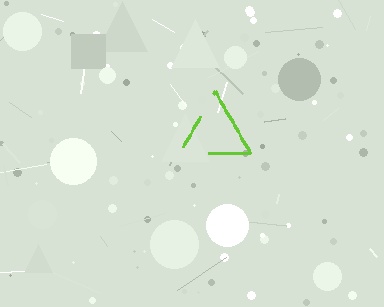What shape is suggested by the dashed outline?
The dashed outline suggests a triangle.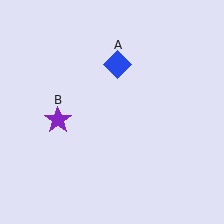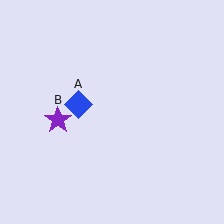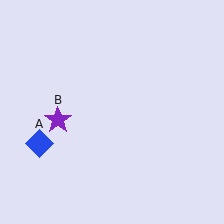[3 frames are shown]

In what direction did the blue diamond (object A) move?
The blue diamond (object A) moved down and to the left.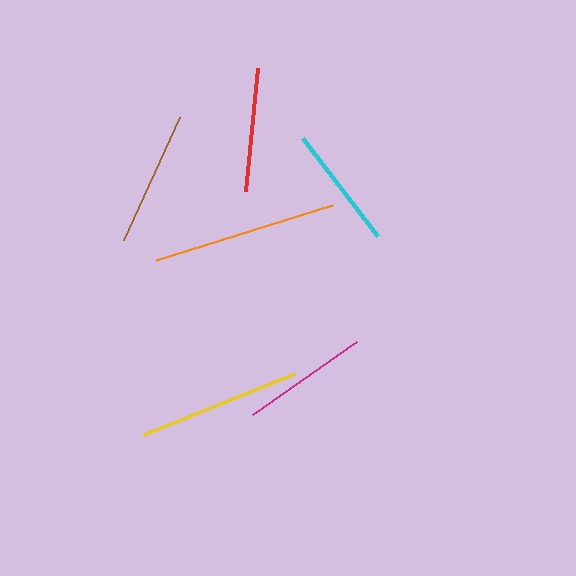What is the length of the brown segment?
The brown segment is approximately 136 pixels long.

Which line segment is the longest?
The orange line is the longest at approximately 185 pixels.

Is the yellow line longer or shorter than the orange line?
The orange line is longer than the yellow line.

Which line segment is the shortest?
The red line is the shortest at approximately 124 pixels.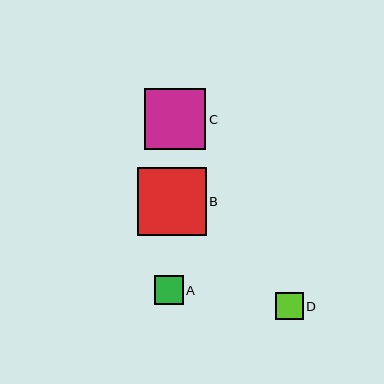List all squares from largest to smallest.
From largest to smallest: B, C, A, D.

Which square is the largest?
Square B is the largest with a size of approximately 69 pixels.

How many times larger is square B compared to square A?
Square B is approximately 2.4 times the size of square A.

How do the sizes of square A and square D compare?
Square A and square D are approximately the same size.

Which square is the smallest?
Square D is the smallest with a size of approximately 27 pixels.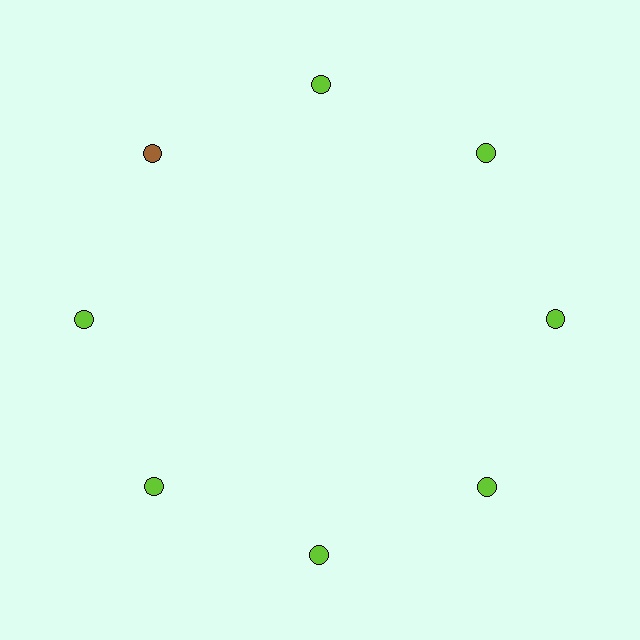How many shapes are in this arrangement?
There are 8 shapes arranged in a ring pattern.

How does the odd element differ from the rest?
It has a different color: brown instead of lime.